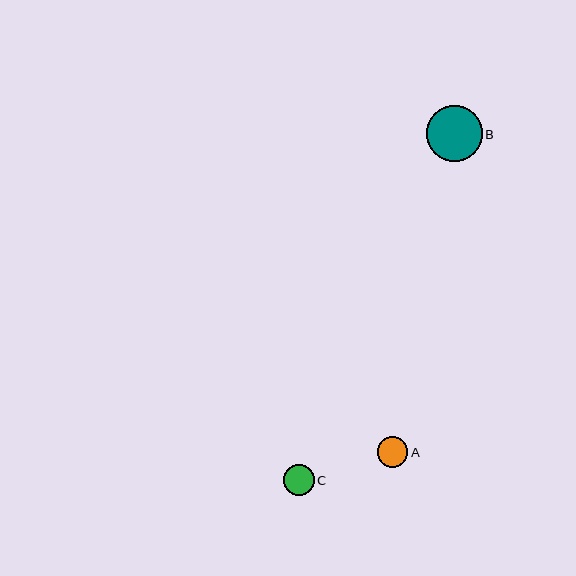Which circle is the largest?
Circle B is the largest with a size of approximately 56 pixels.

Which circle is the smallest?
Circle A is the smallest with a size of approximately 31 pixels.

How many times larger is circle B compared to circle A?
Circle B is approximately 1.8 times the size of circle A.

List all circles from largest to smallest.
From largest to smallest: B, C, A.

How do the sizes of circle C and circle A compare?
Circle C and circle A are approximately the same size.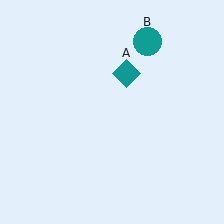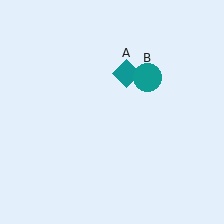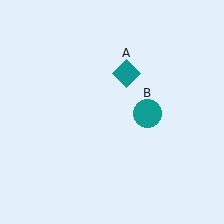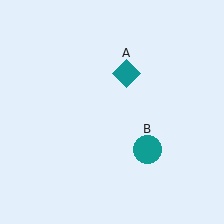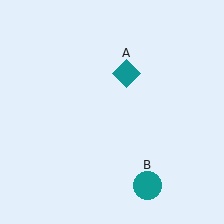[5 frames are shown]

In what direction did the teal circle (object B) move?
The teal circle (object B) moved down.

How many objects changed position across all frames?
1 object changed position: teal circle (object B).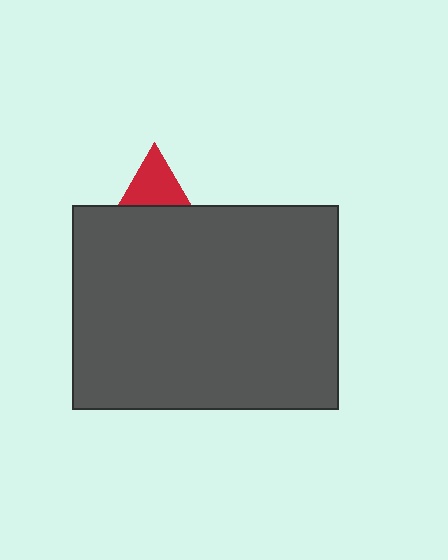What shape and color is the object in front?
The object in front is a dark gray rectangle.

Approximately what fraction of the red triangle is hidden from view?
Roughly 68% of the red triangle is hidden behind the dark gray rectangle.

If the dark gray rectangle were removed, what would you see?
You would see the complete red triangle.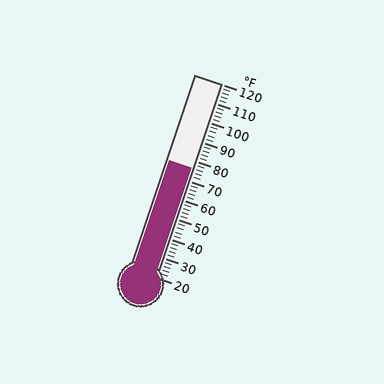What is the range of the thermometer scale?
The thermometer scale ranges from 20°F to 120°F.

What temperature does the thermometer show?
The thermometer shows approximately 76°F.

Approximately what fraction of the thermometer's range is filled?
The thermometer is filled to approximately 55% of its range.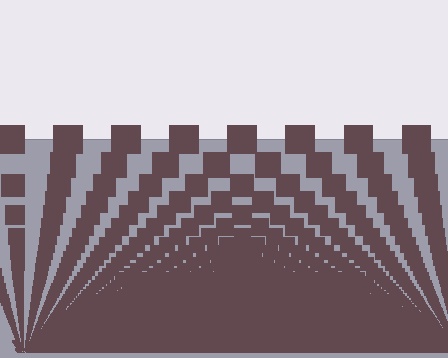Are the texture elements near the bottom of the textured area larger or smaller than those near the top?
Smaller. The gradient is inverted — elements near the bottom are smaller and denser.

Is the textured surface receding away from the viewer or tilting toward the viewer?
The surface appears to tilt toward the viewer. Texture elements get larger and sparser toward the top.